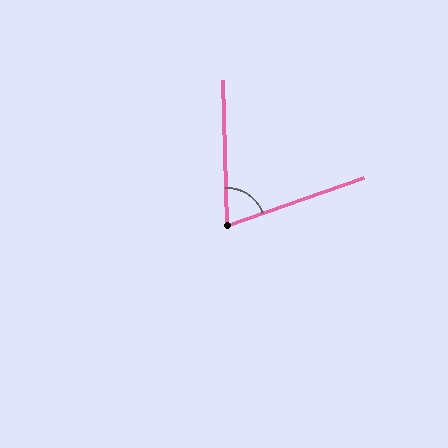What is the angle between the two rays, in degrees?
Approximately 72 degrees.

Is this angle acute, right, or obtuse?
It is acute.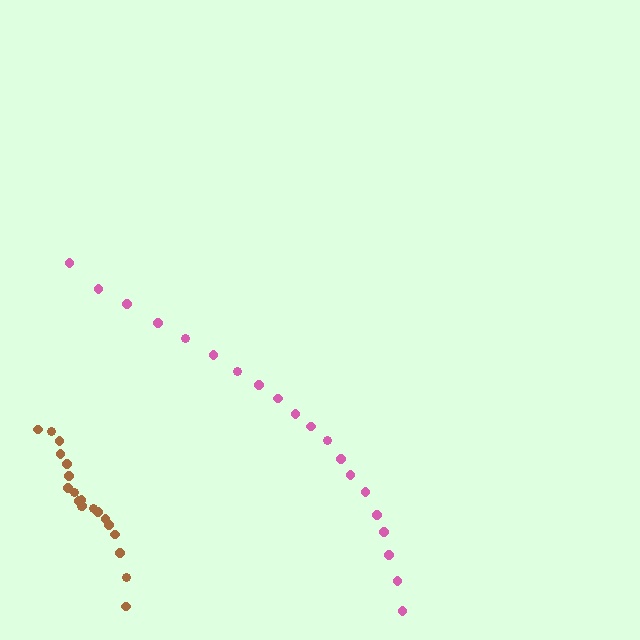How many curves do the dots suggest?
There are 2 distinct paths.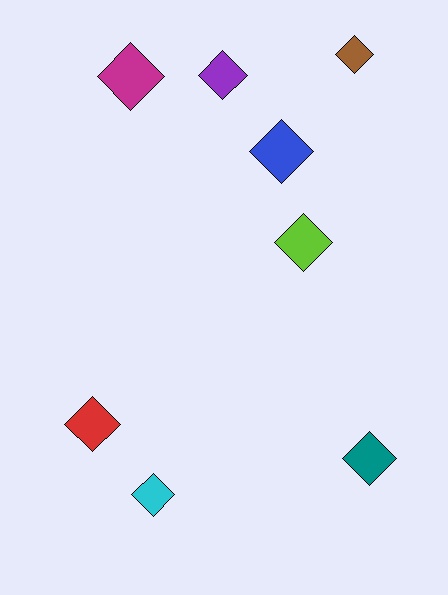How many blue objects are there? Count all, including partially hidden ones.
There is 1 blue object.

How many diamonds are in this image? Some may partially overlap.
There are 8 diamonds.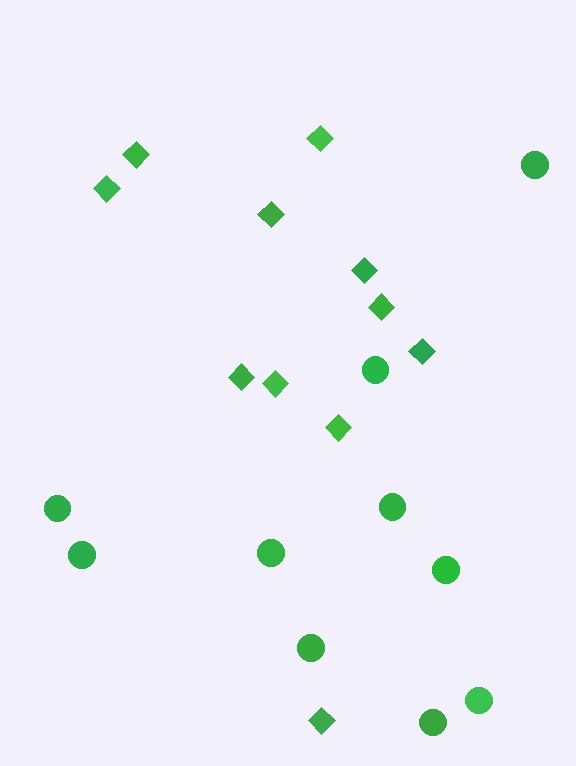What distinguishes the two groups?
There are 2 groups: one group of circles (10) and one group of diamonds (11).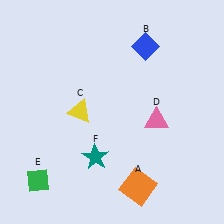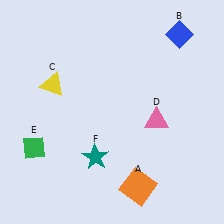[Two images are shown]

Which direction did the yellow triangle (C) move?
The yellow triangle (C) moved left.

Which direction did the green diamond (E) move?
The green diamond (E) moved up.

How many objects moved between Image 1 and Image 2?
3 objects moved between the two images.